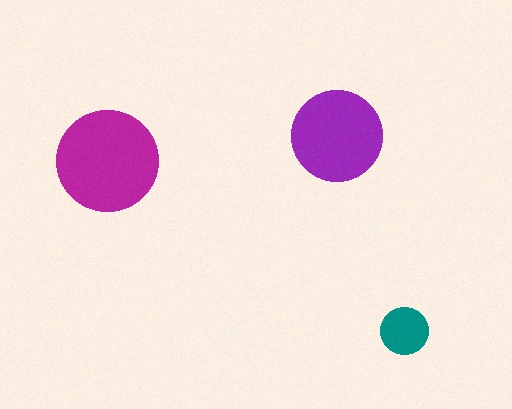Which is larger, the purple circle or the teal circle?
The purple one.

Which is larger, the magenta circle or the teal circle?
The magenta one.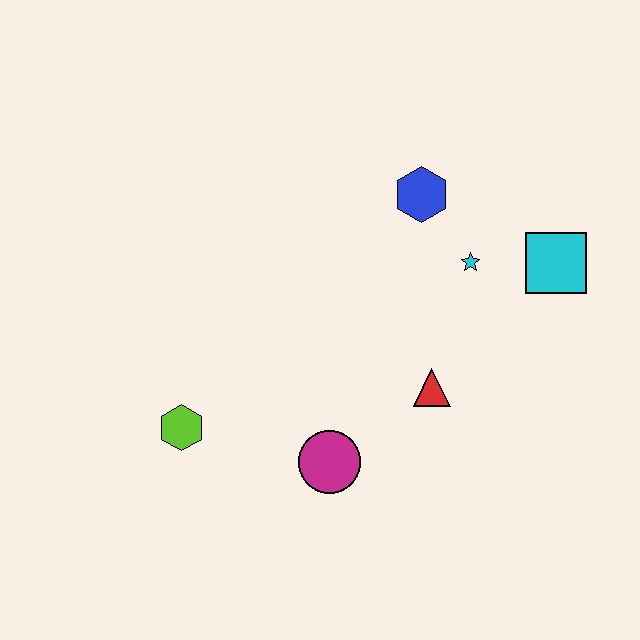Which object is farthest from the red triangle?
The lime hexagon is farthest from the red triangle.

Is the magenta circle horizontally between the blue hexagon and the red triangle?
No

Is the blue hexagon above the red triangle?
Yes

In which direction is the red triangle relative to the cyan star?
The red triangle is below the cyan star.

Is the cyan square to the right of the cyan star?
Yes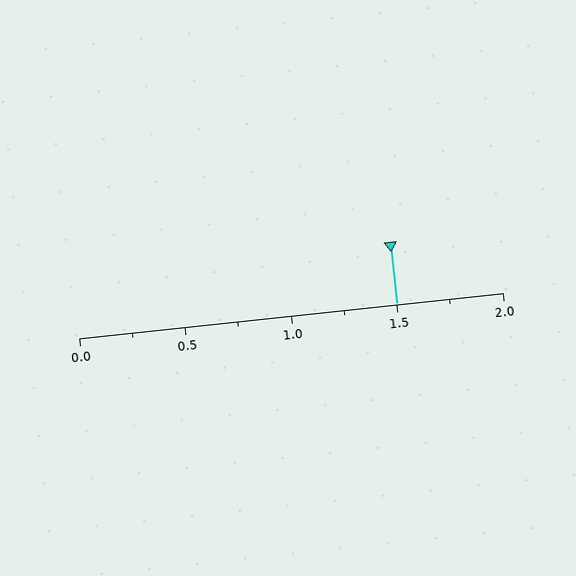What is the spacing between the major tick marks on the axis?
The major ticks are spaced 0.5 apart.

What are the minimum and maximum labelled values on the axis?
The axis runs from 0.0 to 2.0.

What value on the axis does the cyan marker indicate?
The marker indicates approximately 1.5.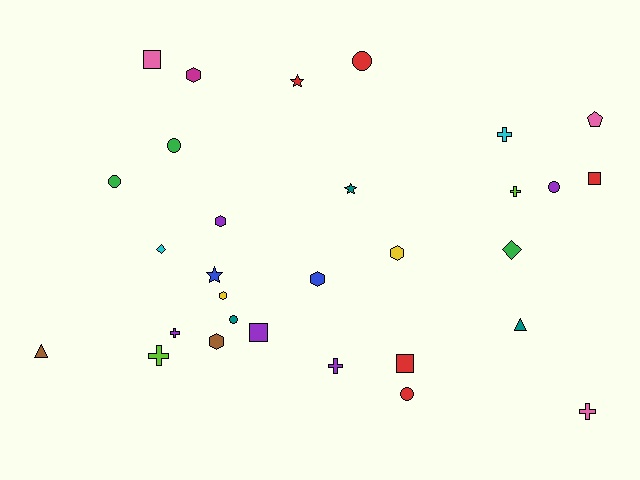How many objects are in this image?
There are 30 objects.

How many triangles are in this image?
There are 2 triangles.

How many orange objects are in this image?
There are no orange objects.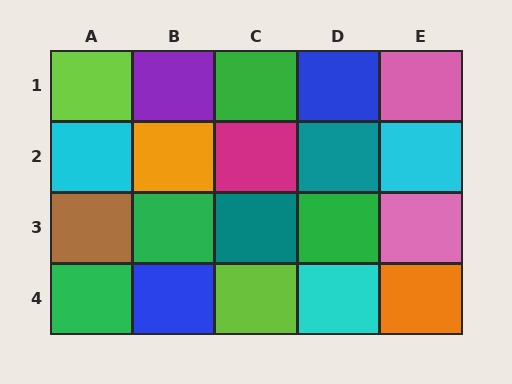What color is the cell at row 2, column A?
Cyan.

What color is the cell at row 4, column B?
Blue.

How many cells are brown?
1 cell is brown.